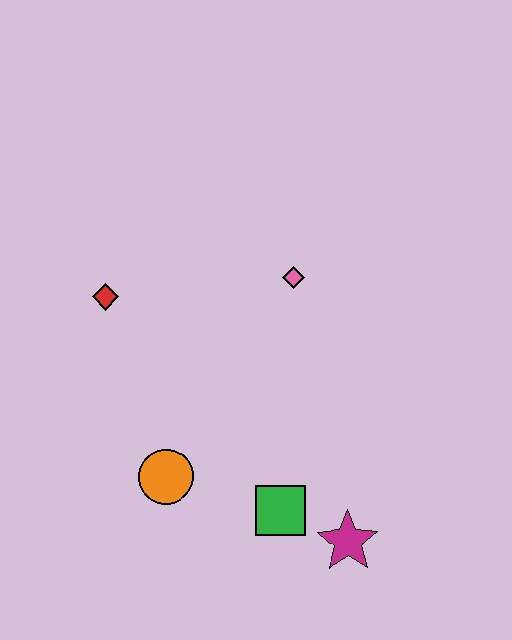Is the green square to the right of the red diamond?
Yes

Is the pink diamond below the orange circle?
No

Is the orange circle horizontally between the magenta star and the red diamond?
Yes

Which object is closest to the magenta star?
The green square is closest to the magenta star.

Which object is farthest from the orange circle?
The pink diamond is farthest from the orange circle.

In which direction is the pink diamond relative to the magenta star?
The pink diamond is above the magenta star.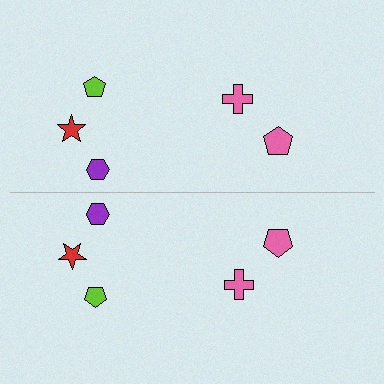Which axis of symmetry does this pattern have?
The pattern has a horizontal axis of symmetry running through the center of the image.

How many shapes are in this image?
There are 10 shapes in this image.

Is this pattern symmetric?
Yes, this pattern has bilateral (reflection) symmetry.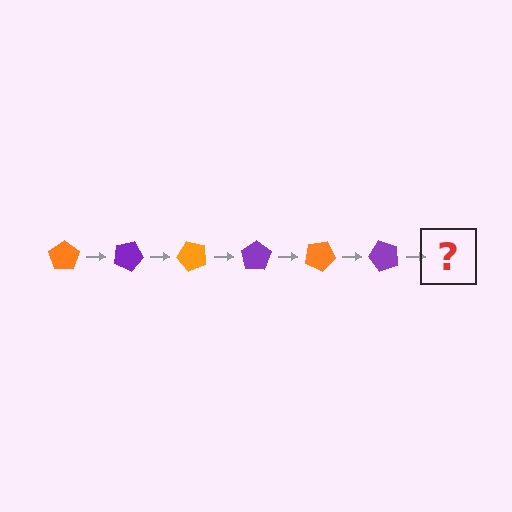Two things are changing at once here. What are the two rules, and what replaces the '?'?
The two rules are that it rotates 25 degrees each step and the color cycles through orange and purple. The '?' should be an orange pentagon, rotated 150 degrees from the start.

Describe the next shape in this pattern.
It should be an orange pentagon, rotated 150 degrees from the start.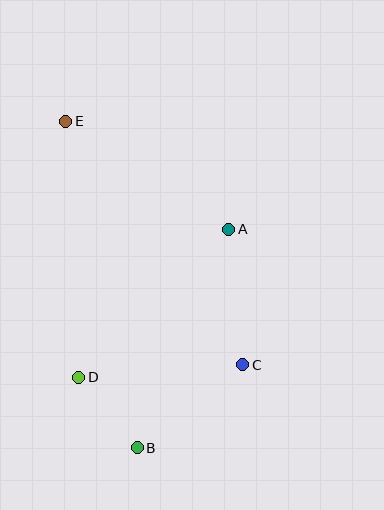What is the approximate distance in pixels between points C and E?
The distance between C and E is approximately 301 pixels.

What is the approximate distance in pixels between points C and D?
The distance between C and D is approximately 164 pixels.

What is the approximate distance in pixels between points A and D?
The distance between A and D is approximately 211 pixels.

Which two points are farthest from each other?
Points B and E are farthest from each other.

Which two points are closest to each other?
Points B and D are closest to each other.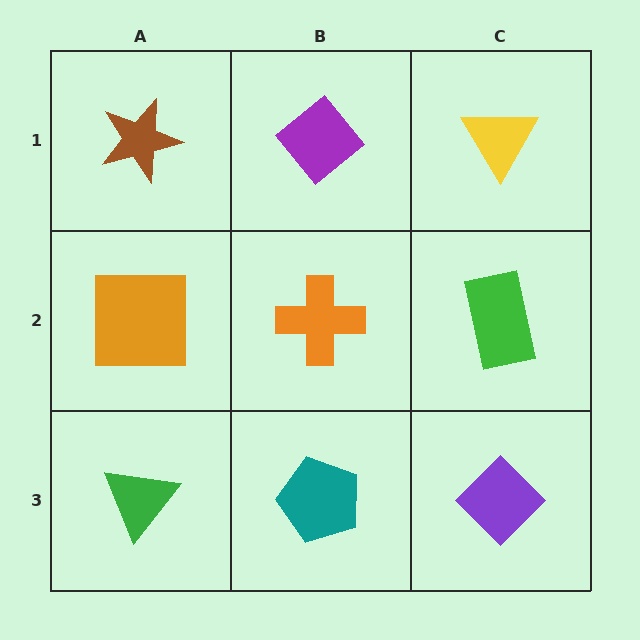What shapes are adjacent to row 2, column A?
A brown star (row 1, column A), a green triangle (row 3, column A), an orange cross (row 2, column B).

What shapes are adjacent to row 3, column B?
An orange cross (row 2, column B), a green triangle (row 3, column A), a purple diamond (row 3, column C).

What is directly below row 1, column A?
An orange square.